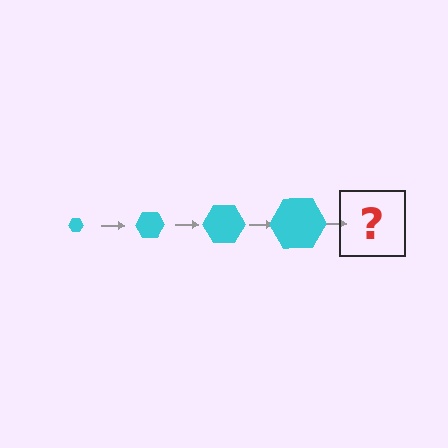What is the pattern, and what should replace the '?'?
The pattern is that the hexagon gets progressively larger each step. The '?' should be a cyan hexagon, larger than the previous one.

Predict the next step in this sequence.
The next step is a cyan hexagon, larger than the previous one.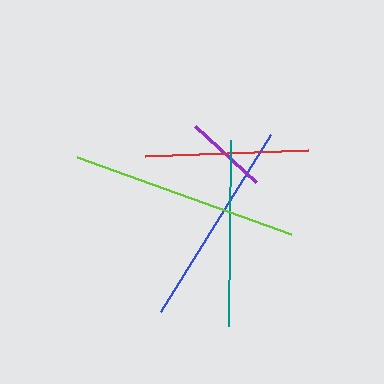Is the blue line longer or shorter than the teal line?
The blue line is longer than the teal line.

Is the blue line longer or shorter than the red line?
The blue line is longer than the red line.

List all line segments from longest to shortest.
From longest to shortest: lime, blue, teal, red, purple.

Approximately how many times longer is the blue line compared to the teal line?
The blue line is approximately 1.1 times the length of the teal line.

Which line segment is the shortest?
The purple line is the shortest at approximately 83 pixels.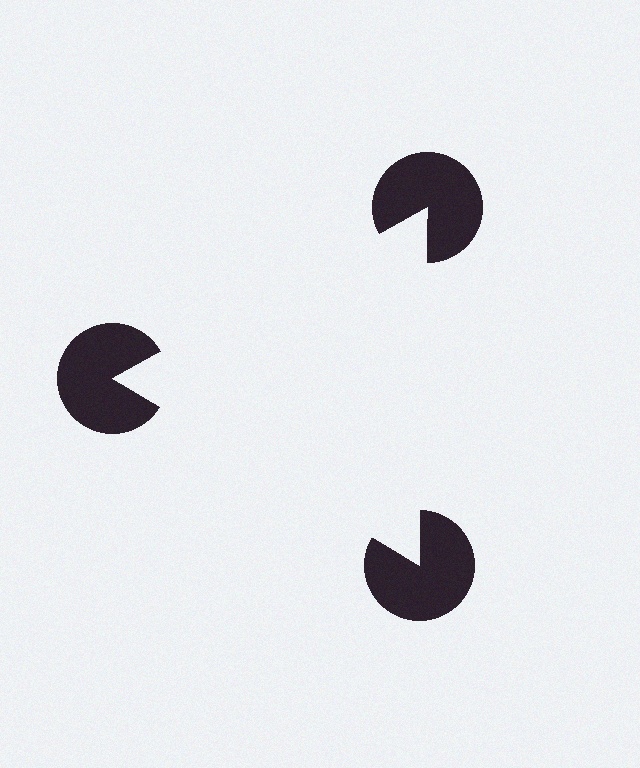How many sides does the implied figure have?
3 sides.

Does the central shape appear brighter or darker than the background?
It typically appears slightly brighter than the background, even though no actual brightness change is drawn.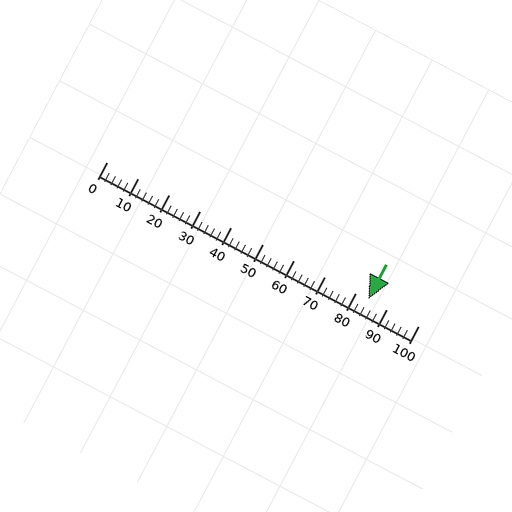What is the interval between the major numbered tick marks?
The major tick marks are spaced 10 units apart.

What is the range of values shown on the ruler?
The ruler shows values from 0 to 100.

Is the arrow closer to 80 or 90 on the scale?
The arrow is closer to 80.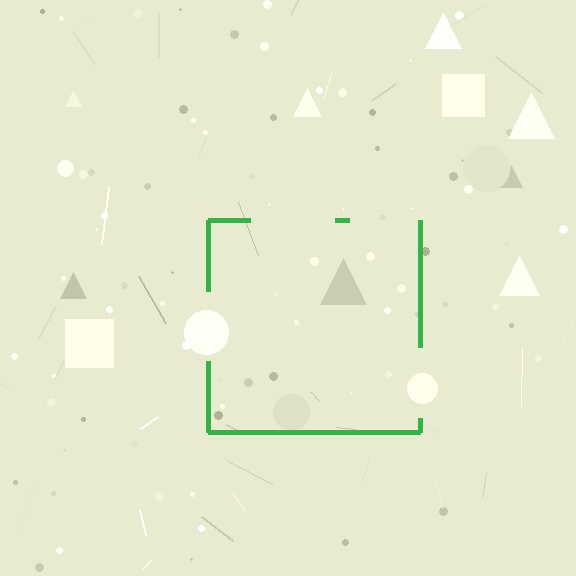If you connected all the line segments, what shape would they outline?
They would outline a square.